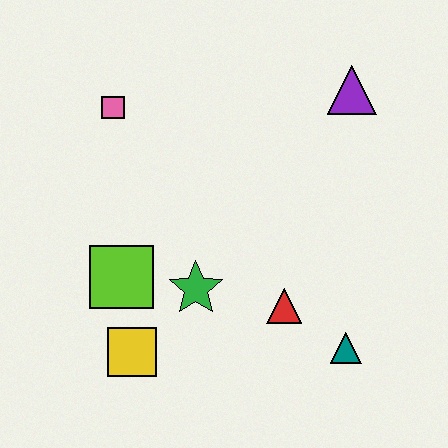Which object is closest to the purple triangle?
The red triangle is closest to the purple triangle.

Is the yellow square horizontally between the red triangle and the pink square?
Yes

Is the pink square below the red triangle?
No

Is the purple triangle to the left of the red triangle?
No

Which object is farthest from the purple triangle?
The yellow square is farthest from the purple triangle.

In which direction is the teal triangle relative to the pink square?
The teal triangle is below the pink square.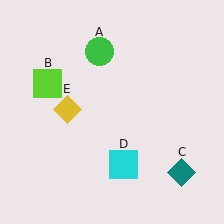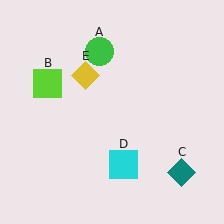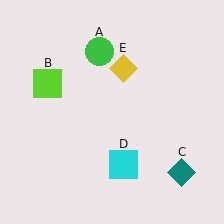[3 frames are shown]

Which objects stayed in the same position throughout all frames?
Green circle (object A) and lime square (object B) and teal diamond (object C) and cyan square (object D) remained stationary.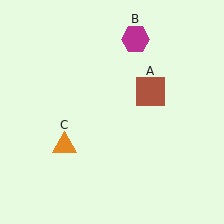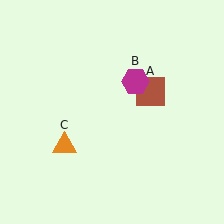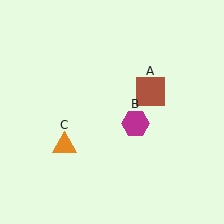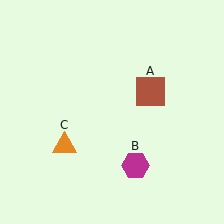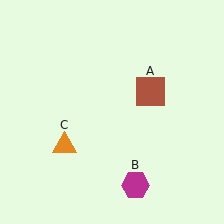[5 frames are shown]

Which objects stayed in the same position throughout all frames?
Brown square (object A) and orange triangle (object C) remained stationary.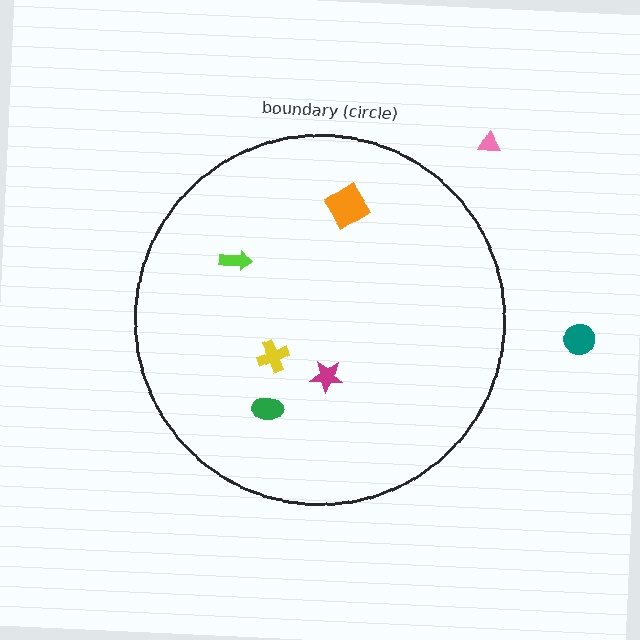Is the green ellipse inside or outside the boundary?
Inside.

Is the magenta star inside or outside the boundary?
Inside.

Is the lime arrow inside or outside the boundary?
Inside.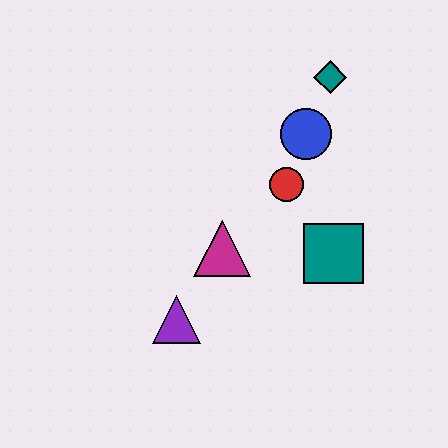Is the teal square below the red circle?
Yes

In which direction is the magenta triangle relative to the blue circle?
The magenta triangle is below the blue circle.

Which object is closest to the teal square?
The red circle is closest to the teal square.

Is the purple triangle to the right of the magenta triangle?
No